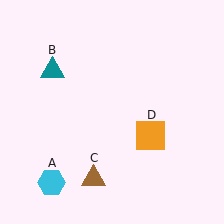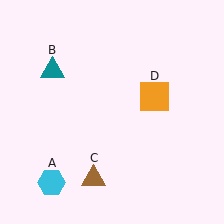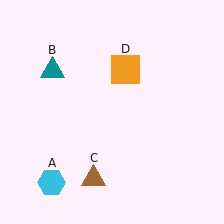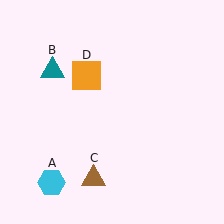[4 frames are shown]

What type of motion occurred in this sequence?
The orange square (object D) rotated counterclockwise around the center of the scene.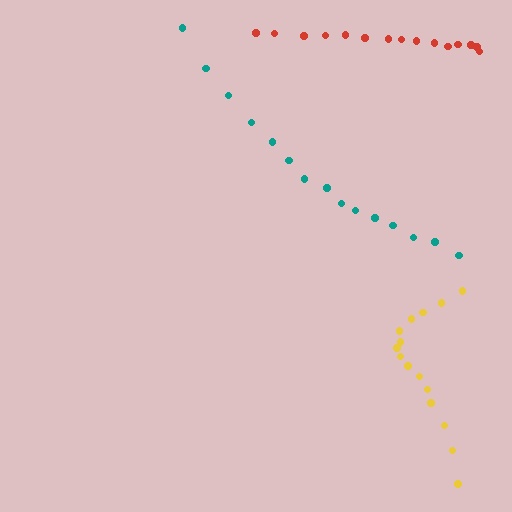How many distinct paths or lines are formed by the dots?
There are 3 distinct paths.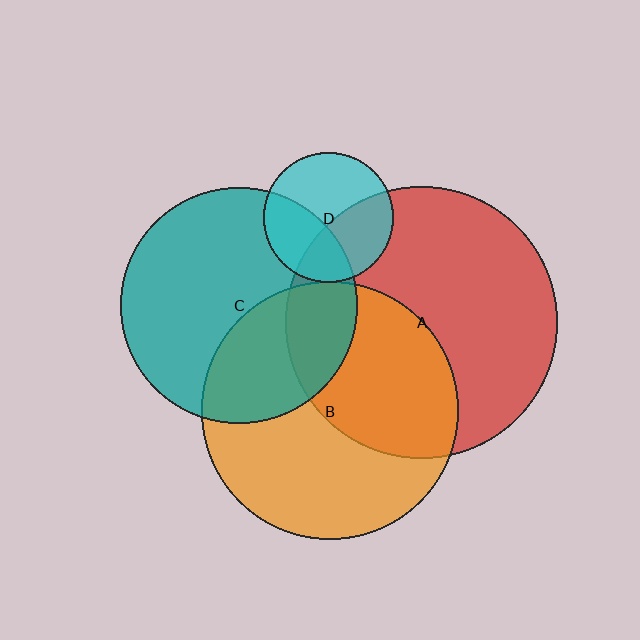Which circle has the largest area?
Circle A (red).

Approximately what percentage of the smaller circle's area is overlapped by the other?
Approximately 45%.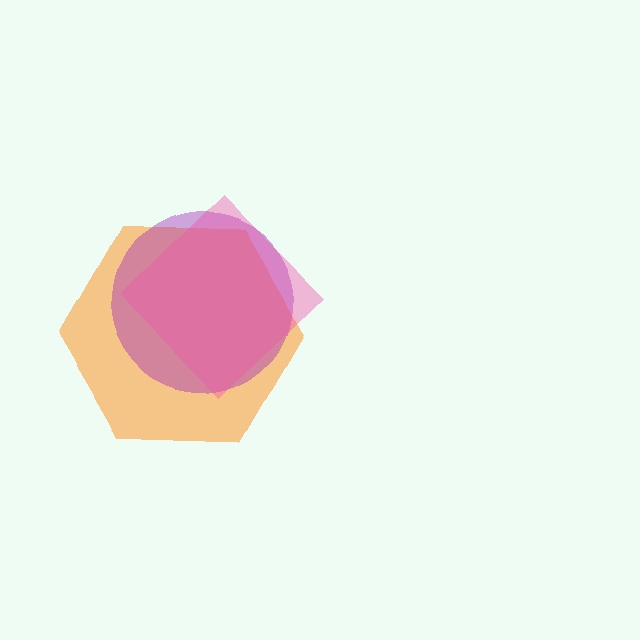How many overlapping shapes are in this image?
There are 3 overlapping shapes in the image.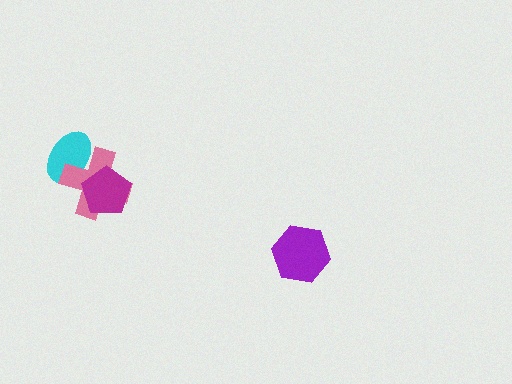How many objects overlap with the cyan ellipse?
1 object overlaps with the cyan ellipse.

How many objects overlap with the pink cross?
2 objects overlap with the pink cross.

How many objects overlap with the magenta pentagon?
1 object overlaps with the magenta pentagon.